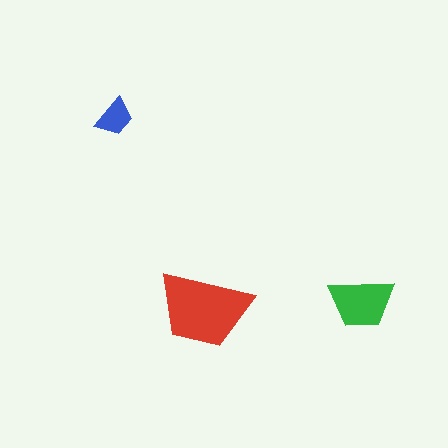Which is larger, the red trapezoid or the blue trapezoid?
The red one.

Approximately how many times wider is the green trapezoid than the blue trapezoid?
About 1.5 times wider.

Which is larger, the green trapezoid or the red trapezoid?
The red one.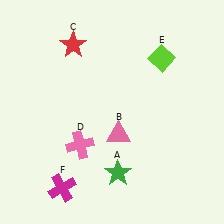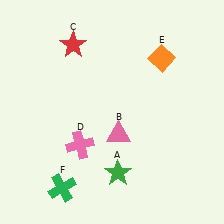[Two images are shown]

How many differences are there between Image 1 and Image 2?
There are 2 differences between the two images.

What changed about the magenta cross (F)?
In Image 1, F is magenta. In Image 2, it changed to green.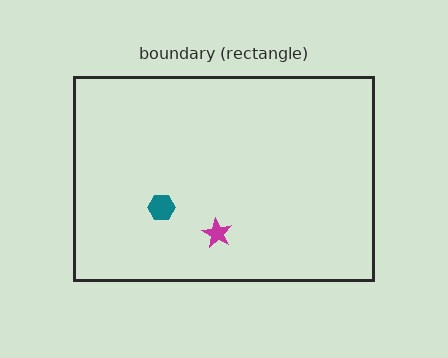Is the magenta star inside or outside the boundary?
Inside.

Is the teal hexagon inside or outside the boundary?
Inside.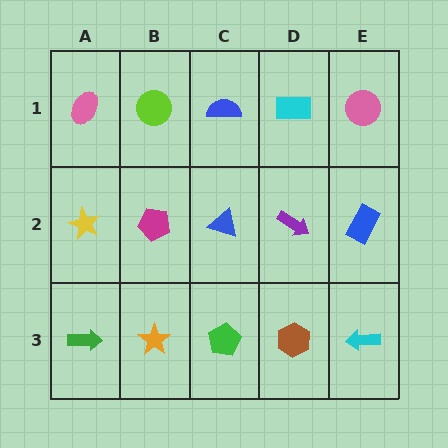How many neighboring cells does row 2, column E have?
3.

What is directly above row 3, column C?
A blue triangle.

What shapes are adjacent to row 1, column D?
A purple arrow (row 2, column D), a blue semicircle (row 1, column C), a pink circle (row 1, column E).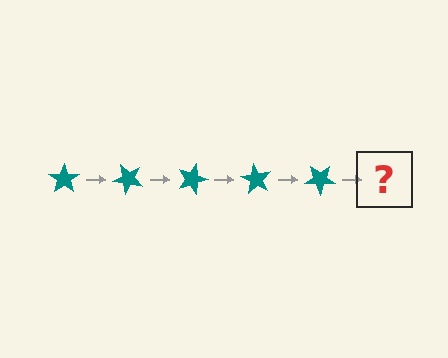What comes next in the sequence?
The next element should be a teal star rotated 225 degrees.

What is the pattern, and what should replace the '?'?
The pattern is that the star rotates 45 degrees each step. The '?' should be a teal star rotated 225 degrees.